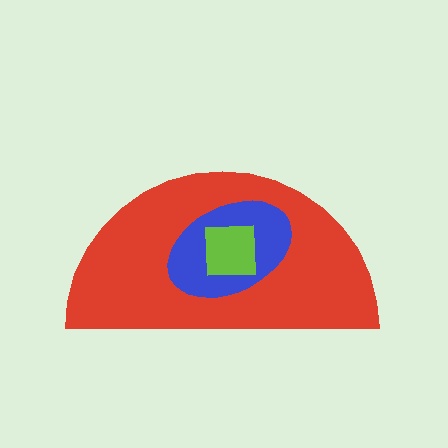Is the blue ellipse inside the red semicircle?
Yes.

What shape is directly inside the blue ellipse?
The lime square.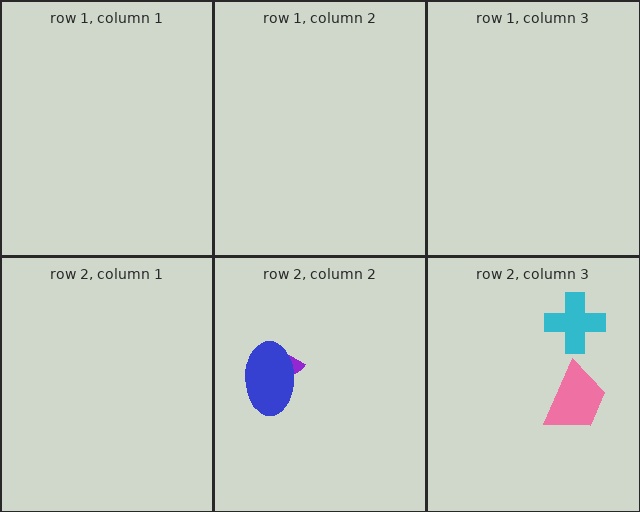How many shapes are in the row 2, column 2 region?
2.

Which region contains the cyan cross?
The row 2, column 3 region.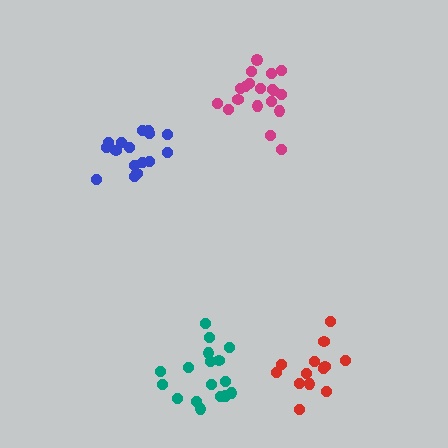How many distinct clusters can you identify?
There are 4 distinct clusters.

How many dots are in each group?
Group 1: 17 dots, Group 2: 13 dots, Group 3: 17 dots, Group 4: 19 dots (66 total).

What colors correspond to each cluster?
The clusters are colored: blue, red, teal, magenta.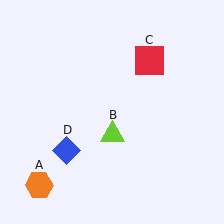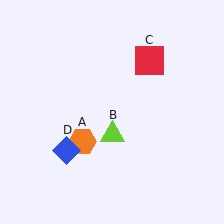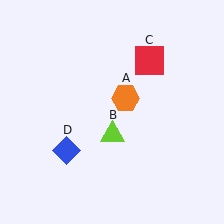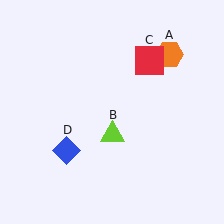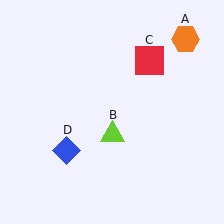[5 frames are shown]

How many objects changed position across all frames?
1 object changed position: orange hexagon (object A).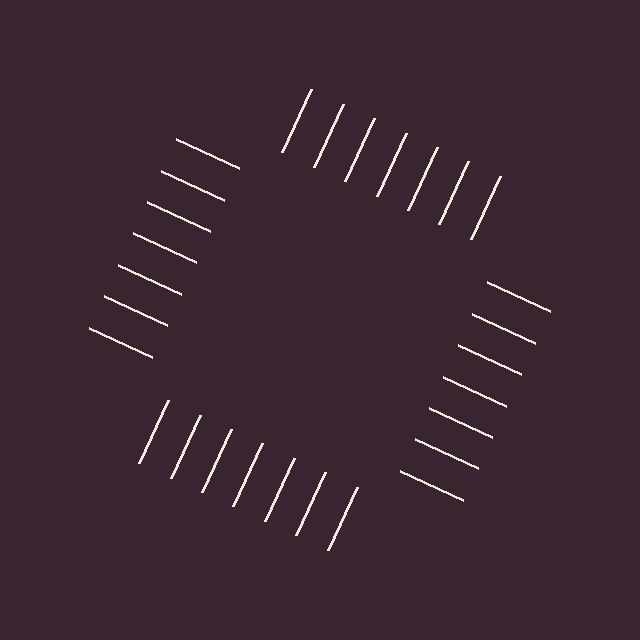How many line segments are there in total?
28 — 7 along each of the 4 edges.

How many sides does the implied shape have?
4 sides — the line-ends trace a square.